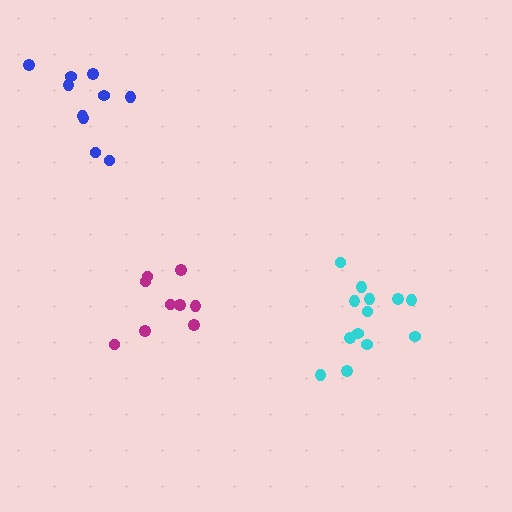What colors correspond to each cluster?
The clusters are colored: blue, cyan, magenta.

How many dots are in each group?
Group 1: 10 dots, Group 2: 13 dots, Group 3: 9 dots (32 total).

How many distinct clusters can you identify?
There are 3 distinct clusters.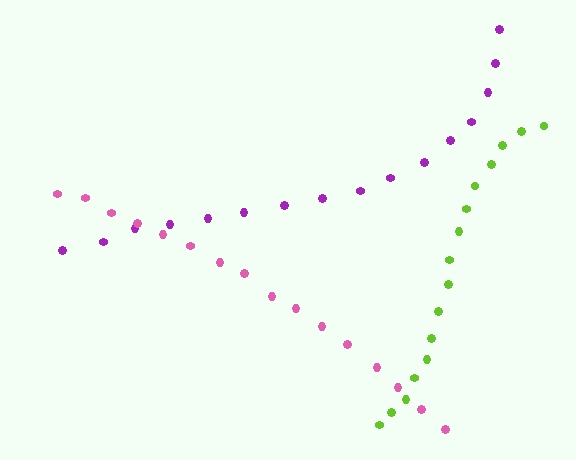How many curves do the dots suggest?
There are 3 distinct paths.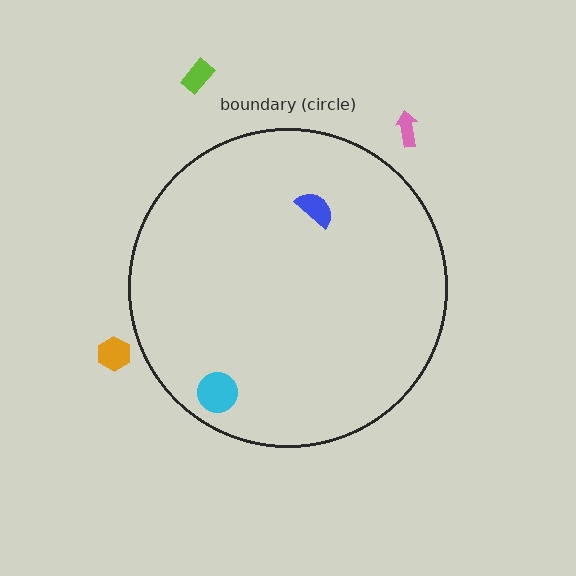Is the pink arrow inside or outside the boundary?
Outside.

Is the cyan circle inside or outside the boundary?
Inside.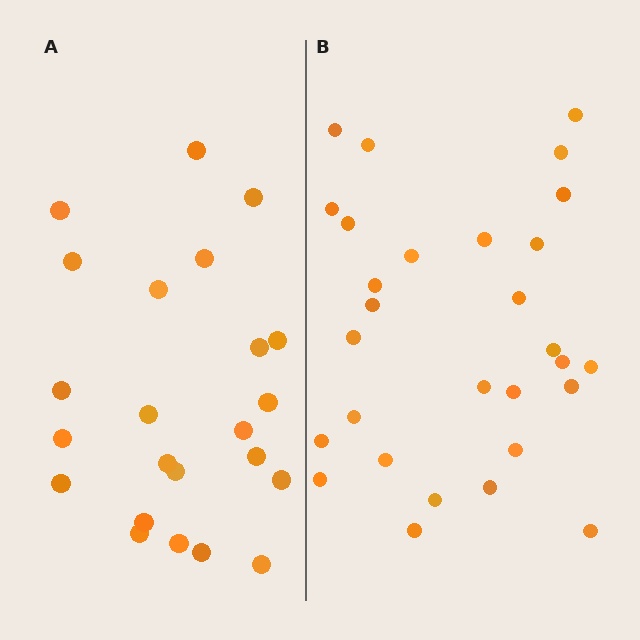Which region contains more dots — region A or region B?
Region B (the right region) has more dots.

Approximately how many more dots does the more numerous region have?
Region B has about 6 more dots than region A.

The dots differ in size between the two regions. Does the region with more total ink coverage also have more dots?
No. Region A has more total ink coverage because its dots are larger, but region B actually contains more individual dots. Total area can be misleading — the number of items is what matters here.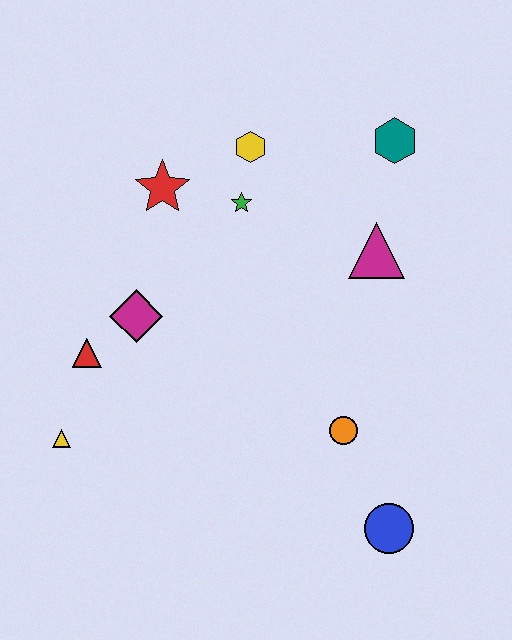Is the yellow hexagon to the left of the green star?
No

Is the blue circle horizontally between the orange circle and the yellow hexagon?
No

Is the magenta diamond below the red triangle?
No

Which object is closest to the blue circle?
The orange circle is closest to the blue circle.